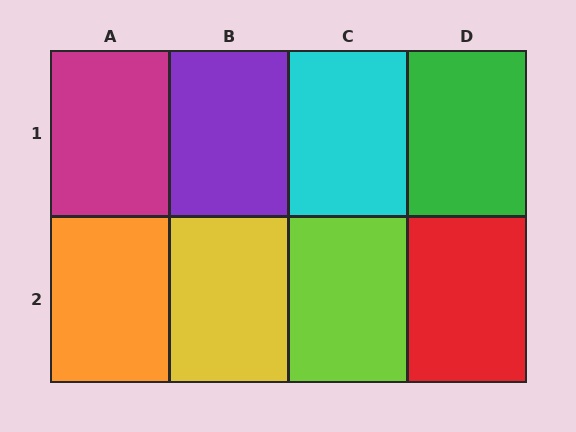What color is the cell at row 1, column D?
Green.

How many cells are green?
1 cell is green.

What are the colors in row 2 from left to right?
Orange, yellow, lime, red.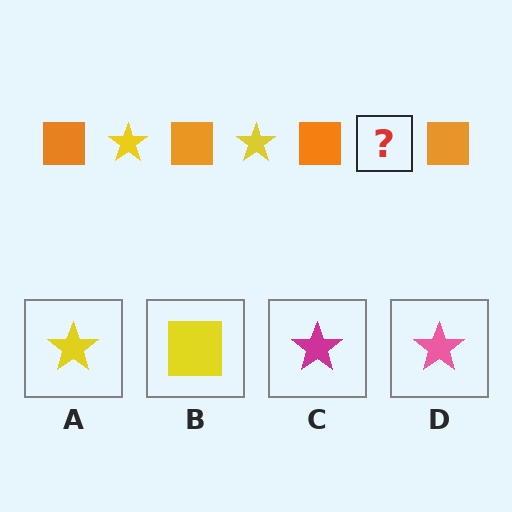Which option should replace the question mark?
Option A.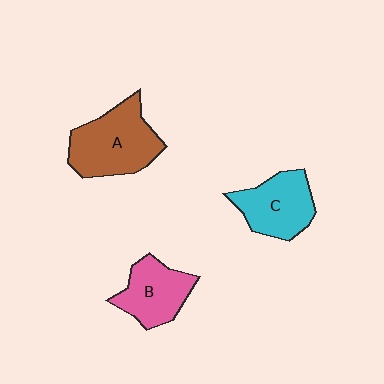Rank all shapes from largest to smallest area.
From largest to smallest: A (brown), C (cyan), B (pink).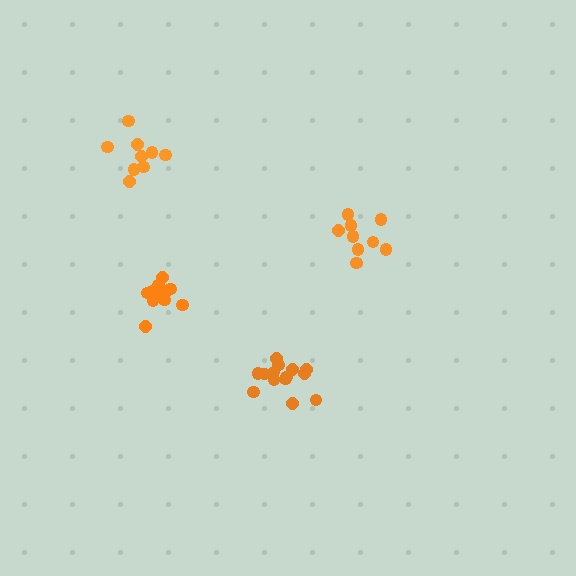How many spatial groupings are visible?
There are 4 spatial groupings.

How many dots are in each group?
Group 1: 9 dots, Group 2: 11 dots, Group 3: 14 dots, Group 4: 9 dots (43 total).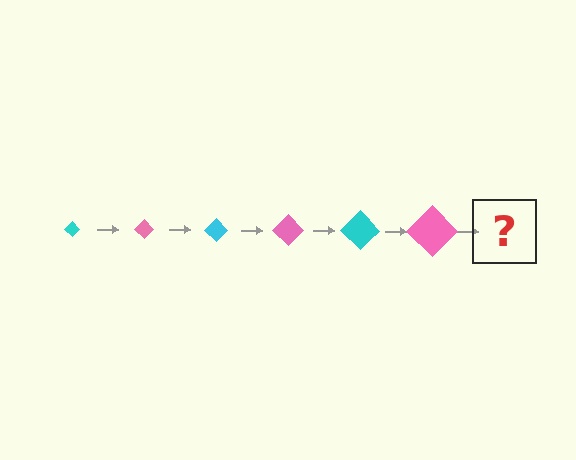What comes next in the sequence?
The next element should be a cyan diamond, larger than the previous one.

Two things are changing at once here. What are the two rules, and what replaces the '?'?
The two rules are that the diamond grows larger each step and the color cycles through cyan and pink. The '?' should be a cyan diamond, larger than the previous one.